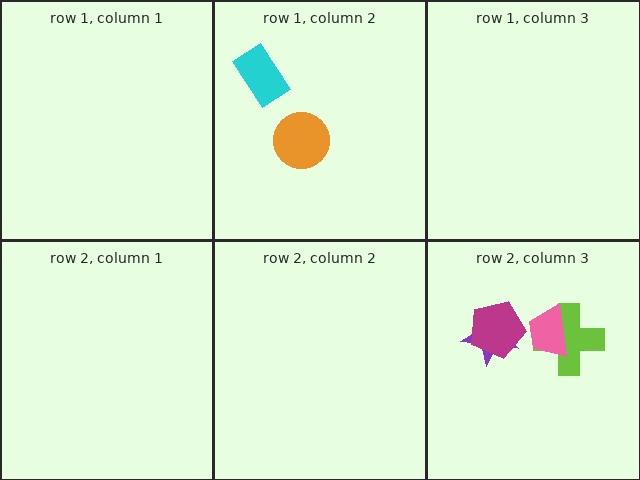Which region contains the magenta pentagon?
The row 2, column 3 region.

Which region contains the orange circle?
The row 1, column 2 region.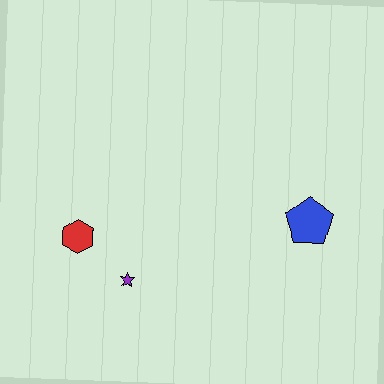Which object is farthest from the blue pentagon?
The red hexagon is farthest from the blue pentagon.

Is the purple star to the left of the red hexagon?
No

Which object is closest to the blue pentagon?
The purple star is closest to the blue pentagon.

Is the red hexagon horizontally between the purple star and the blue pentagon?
No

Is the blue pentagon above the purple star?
Yes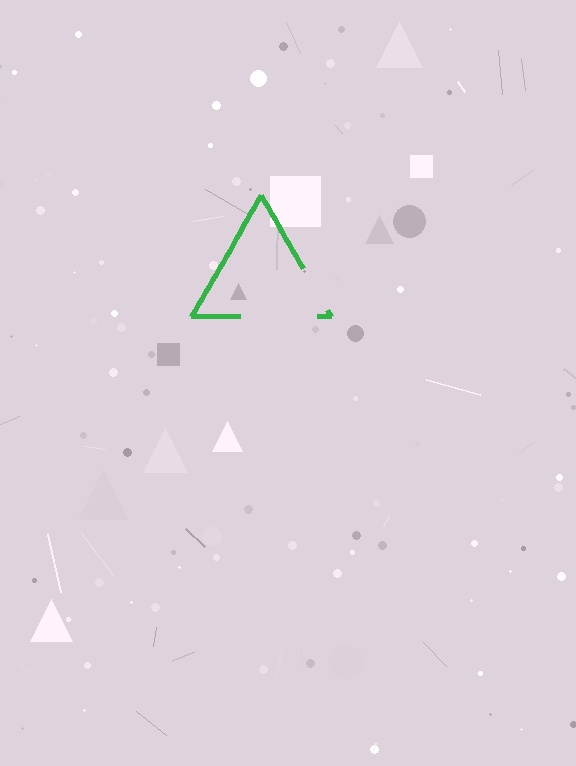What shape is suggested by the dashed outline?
The dashed outline suggests a triangle.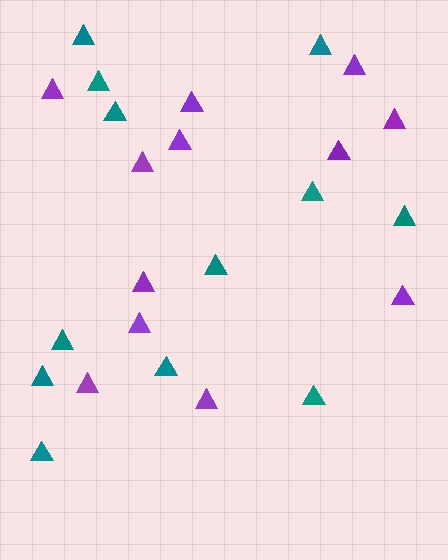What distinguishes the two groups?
There are 2 groups: one group of purple triangles (12) and one group of teal triangles (12).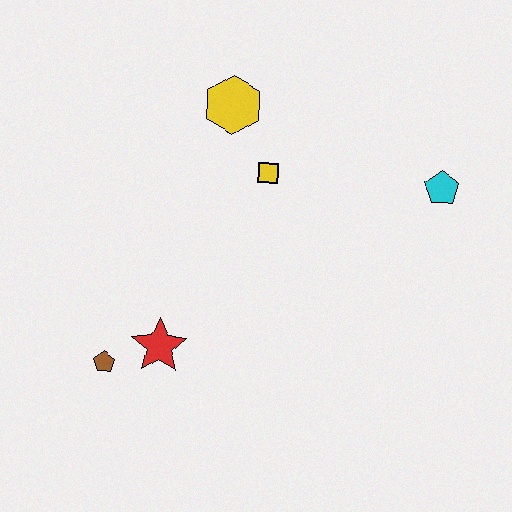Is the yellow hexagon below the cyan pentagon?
No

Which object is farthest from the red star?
The cyan pentagon is farthest from the red star.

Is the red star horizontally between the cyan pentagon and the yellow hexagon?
No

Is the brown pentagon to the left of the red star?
Yes